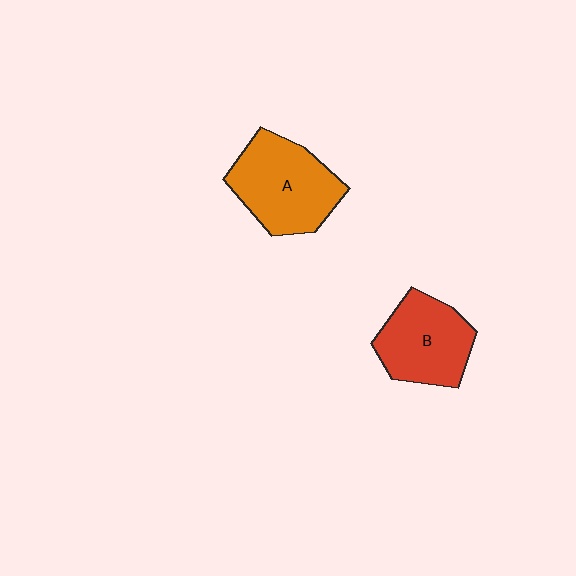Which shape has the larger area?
Shape A (orange).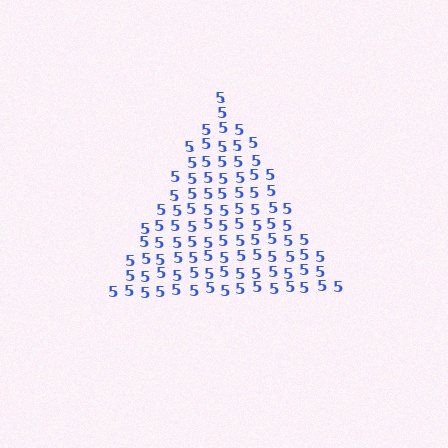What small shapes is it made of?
It is made of small digit 5's.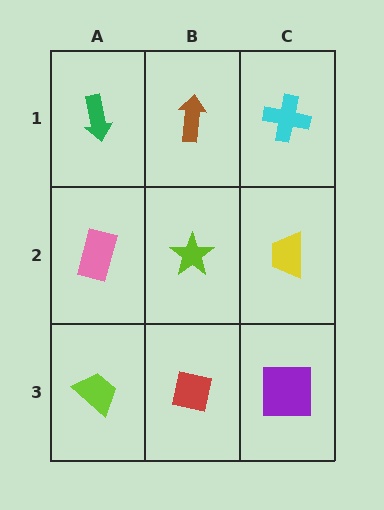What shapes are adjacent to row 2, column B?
A brown arrow (row 1, column B), a red square (row 3, column B), a pink rectangle (row 2, column A), a yellow trapezoid (row 2, column C).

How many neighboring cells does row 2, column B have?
4.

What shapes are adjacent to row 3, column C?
A yellow trapezoid (row 2, column C), a red square (row 3, column B).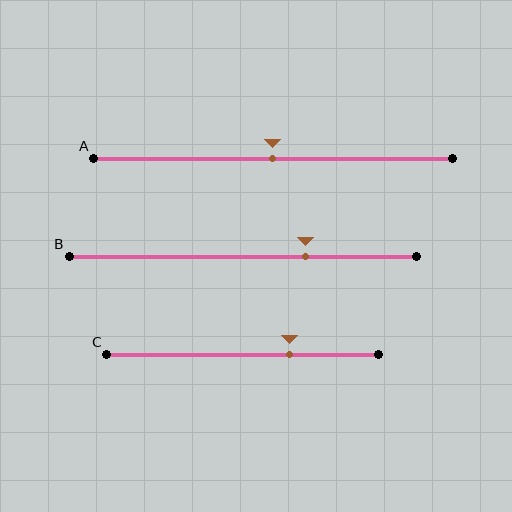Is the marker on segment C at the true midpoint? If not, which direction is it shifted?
No, the marker on segment C is shifted to the right by about 17% of the segment length.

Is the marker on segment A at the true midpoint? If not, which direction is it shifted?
Yes, the marker on segment A is at the true midpoint.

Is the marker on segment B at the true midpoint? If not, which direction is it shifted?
No, the marker on segment B is shifted to the right by about 18% of the segment length.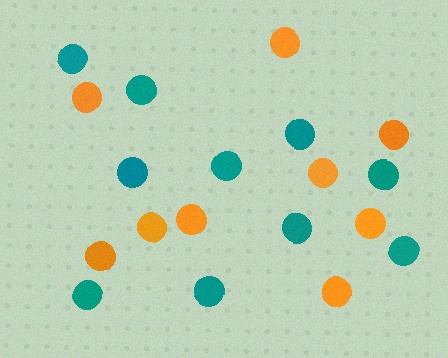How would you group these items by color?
There are 2 groups: one group of orange circles (9) and one group of teal circles (10).